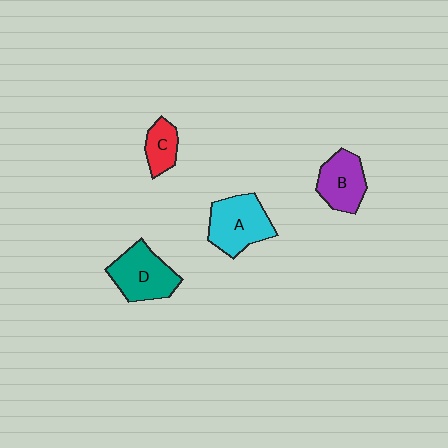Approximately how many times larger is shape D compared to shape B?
Approximately 1.2 times.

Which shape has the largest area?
Shape A (cyan).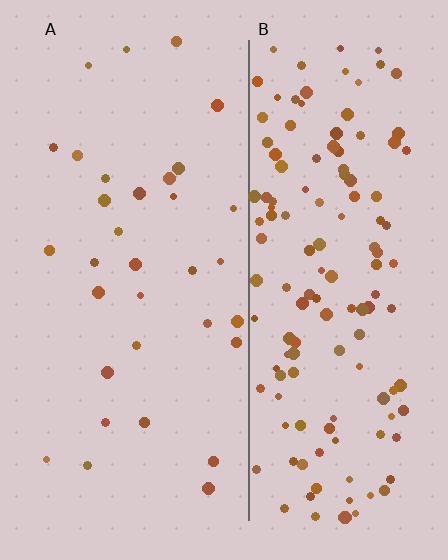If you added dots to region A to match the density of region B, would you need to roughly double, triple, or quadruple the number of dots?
Approximately quadruple.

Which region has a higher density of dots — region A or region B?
B (the right).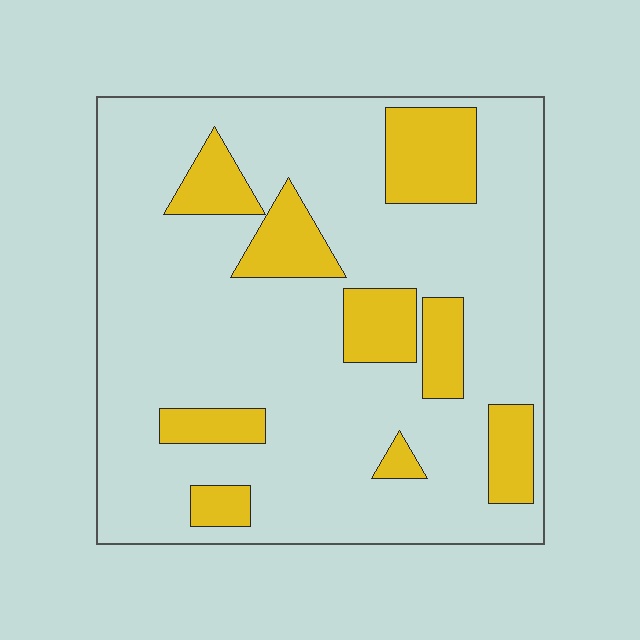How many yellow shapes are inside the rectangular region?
9.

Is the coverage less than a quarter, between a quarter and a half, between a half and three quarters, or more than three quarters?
Less than a quarter.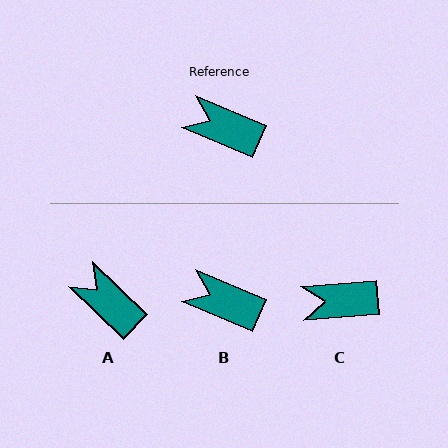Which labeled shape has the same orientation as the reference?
B.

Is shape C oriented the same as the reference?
No, it is off by about 27 degrees.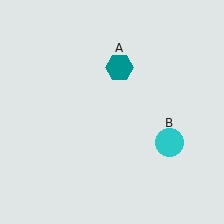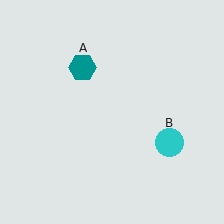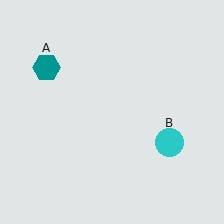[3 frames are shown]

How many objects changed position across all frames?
1 object changed position: teal hexagon (object A).